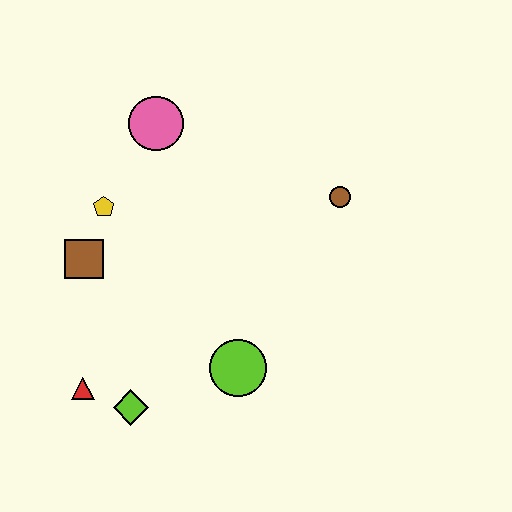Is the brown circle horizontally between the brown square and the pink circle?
No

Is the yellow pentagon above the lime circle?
Yes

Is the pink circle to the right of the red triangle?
Yes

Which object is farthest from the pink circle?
The lime diamond is farthest from the pink circle.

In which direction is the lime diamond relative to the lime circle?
The lime diamond is to the left of the lime circle.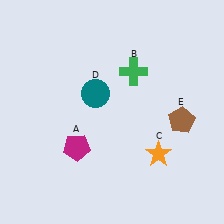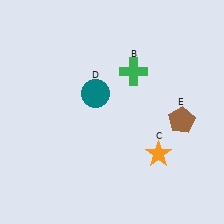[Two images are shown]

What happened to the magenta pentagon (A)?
The magenta pentagon (A) was removed in Image 2. It was in the bottom-left area of Image 1.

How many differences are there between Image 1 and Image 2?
There is 1 difference between the two images.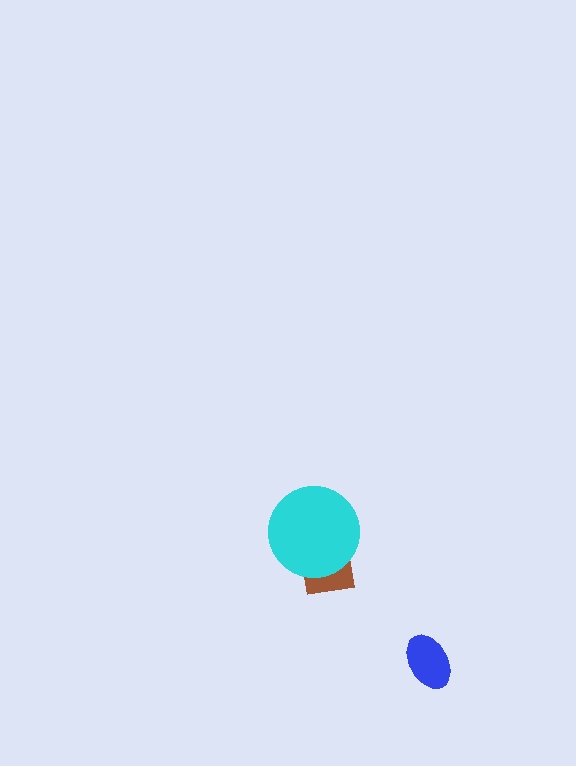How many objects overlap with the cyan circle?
1 object overlaps with the cyan circle.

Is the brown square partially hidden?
Yes, it is partially covered by another shape.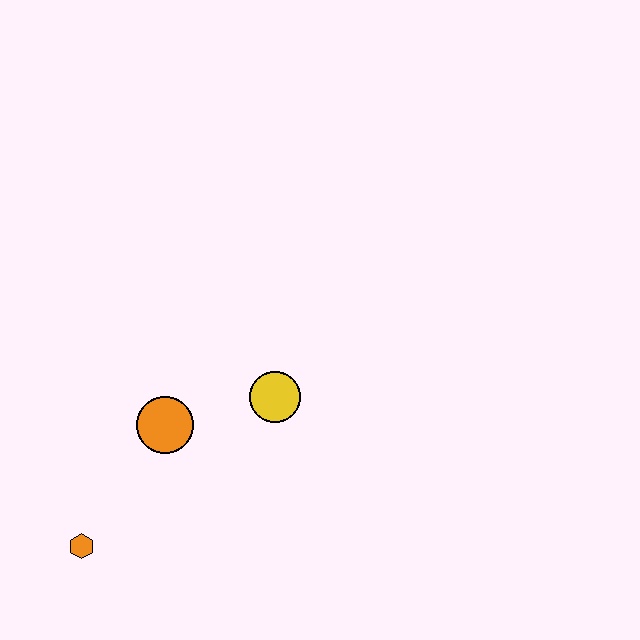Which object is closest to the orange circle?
The yellow circle is closest to the orange circle.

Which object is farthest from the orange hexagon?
The yellow circle is farthest from the orange hexagon.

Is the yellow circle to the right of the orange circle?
Yes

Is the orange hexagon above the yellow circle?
No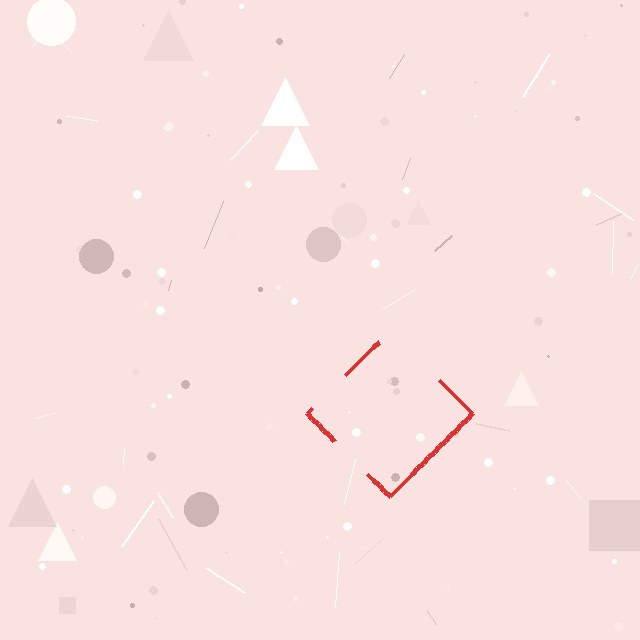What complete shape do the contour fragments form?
The contour fragments form a diamond.